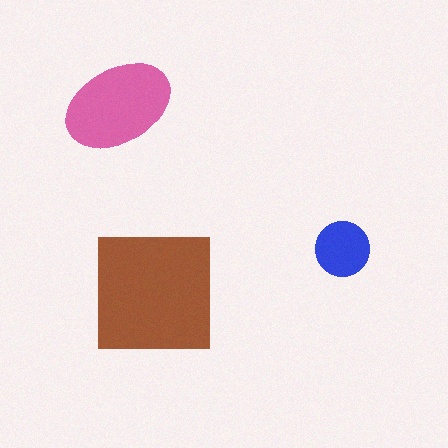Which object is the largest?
The brown square.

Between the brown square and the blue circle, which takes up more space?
The brown square.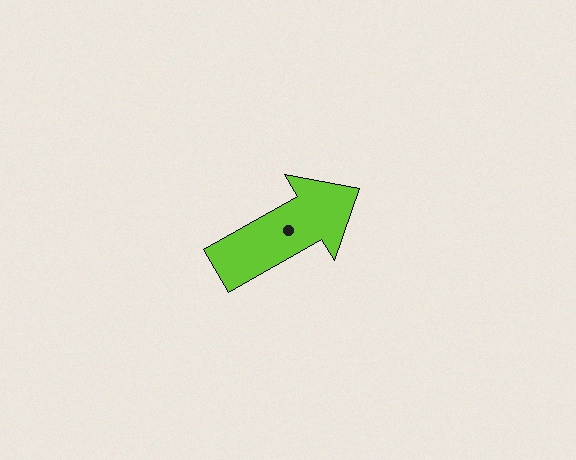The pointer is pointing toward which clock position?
Roughly 2 o'clock.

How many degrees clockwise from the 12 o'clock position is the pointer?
Approximately 60 degrees.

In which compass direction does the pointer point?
Northeast.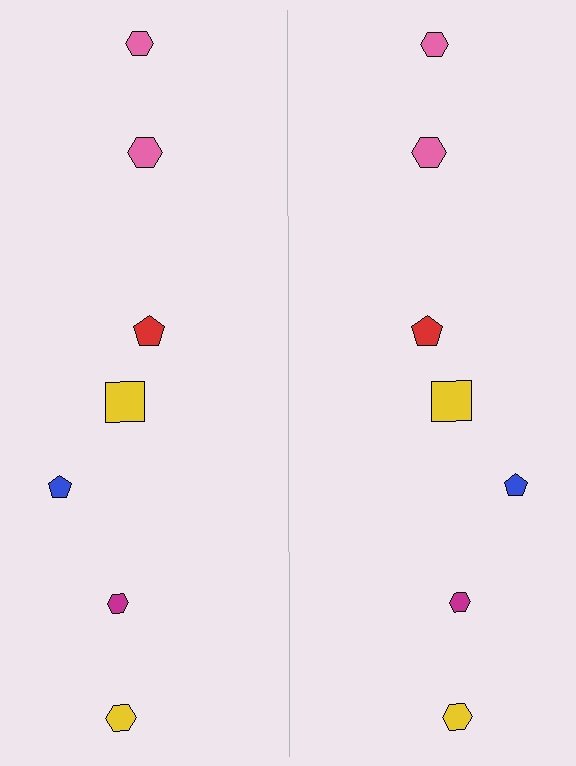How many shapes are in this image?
There are 14 shapes in this image.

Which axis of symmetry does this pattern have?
The pattern has a vertical axis of symmetry running through the center of the image.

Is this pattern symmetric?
Yes, this pattern has bilateral (reflection) symmetry.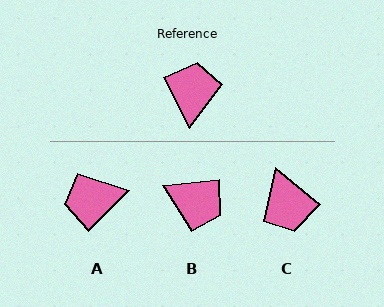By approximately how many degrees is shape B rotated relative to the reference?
Approximately 111 degrees clockwise.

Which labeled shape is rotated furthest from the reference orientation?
C, about 157 degrees away.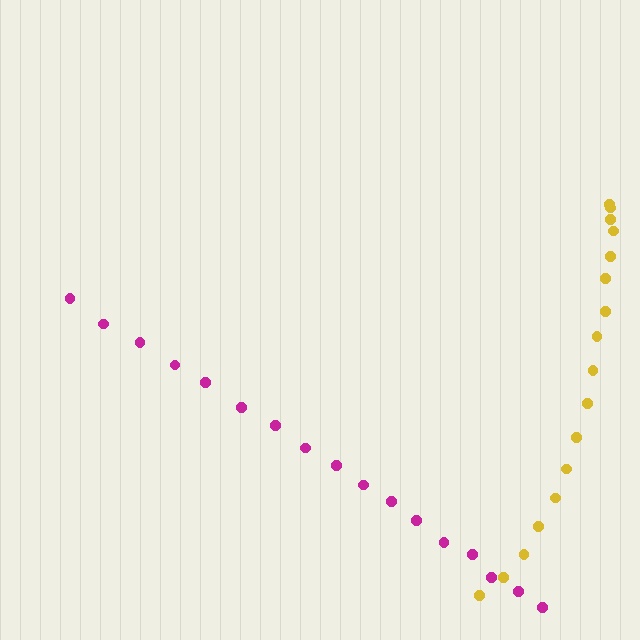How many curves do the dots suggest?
There are 2 distinct paths.